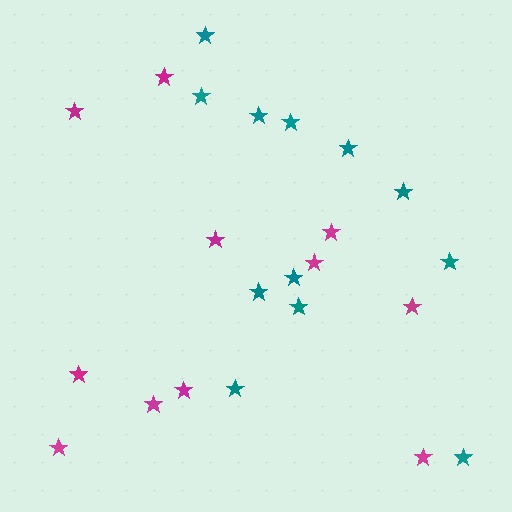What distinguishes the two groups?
There are 2 groups: one group of magenta stars (11) and one group of teal stars (12).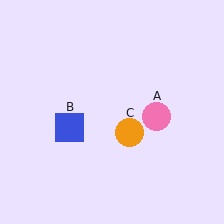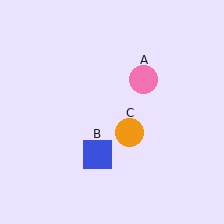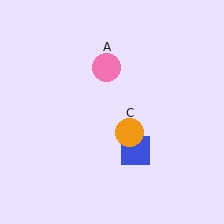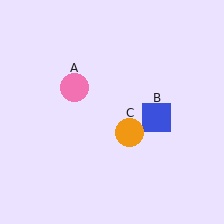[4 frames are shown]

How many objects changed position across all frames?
2 objects changed position: pink circle (object A), blue square (object B).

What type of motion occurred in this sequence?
The pink circle (object A), blue square (object B) rotated counterclockwise around the center of the scene.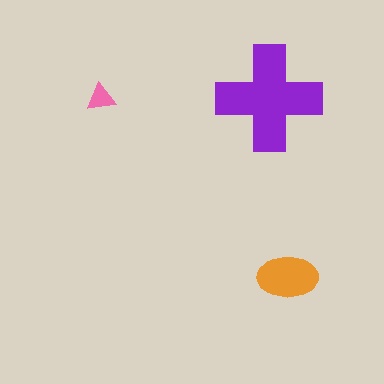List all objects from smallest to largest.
The pink triangle, the orange ellipse, the purple cross.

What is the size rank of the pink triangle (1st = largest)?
3rd.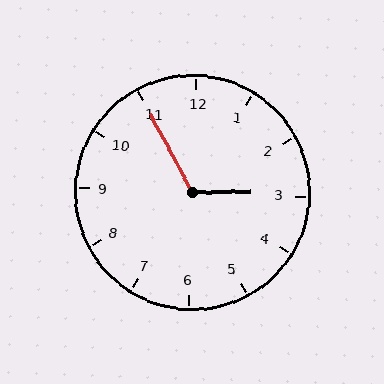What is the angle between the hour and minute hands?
Approximately 118 degrees.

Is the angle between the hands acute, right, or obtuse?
It is obtuse.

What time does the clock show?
2:55.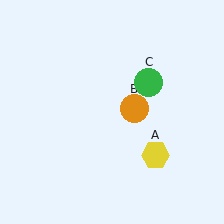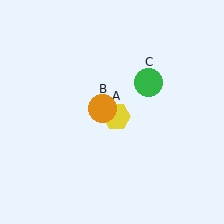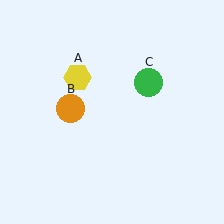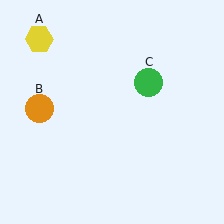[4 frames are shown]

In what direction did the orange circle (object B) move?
The orange circle (object B) moved left.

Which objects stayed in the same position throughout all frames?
Green circle (object C) remained stationary.